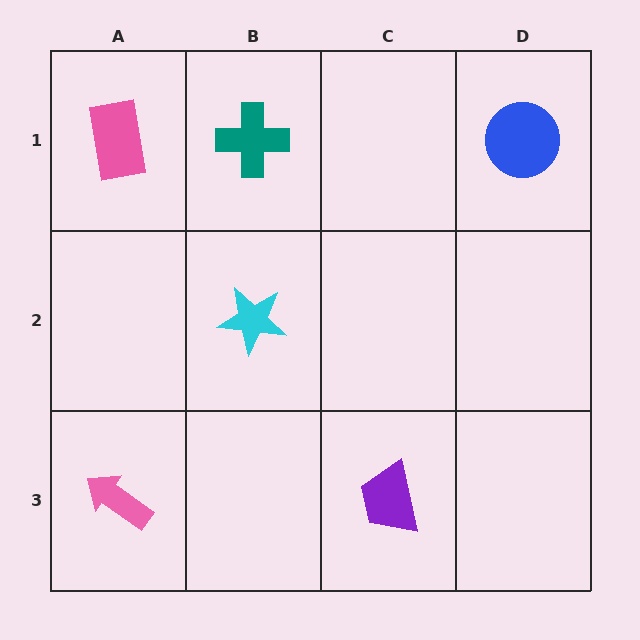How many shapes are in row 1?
3 shapes.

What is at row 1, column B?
A teal cross.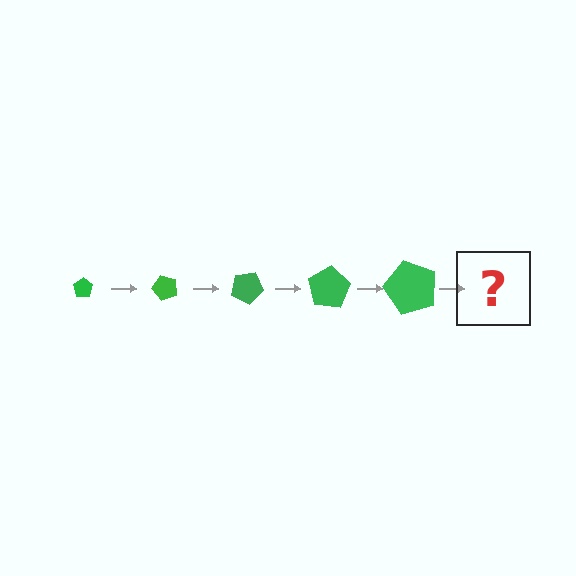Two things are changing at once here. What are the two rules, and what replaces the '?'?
The two rules are that the pentagon grows larger each step and it rotates 50 degrees each step. The '?' should be a pentagon, larger than the previous one and rotated 250 degrees from the start.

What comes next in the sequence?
The next element should be a pentagon, larger than the previous one and rotated 250 degrees from the start.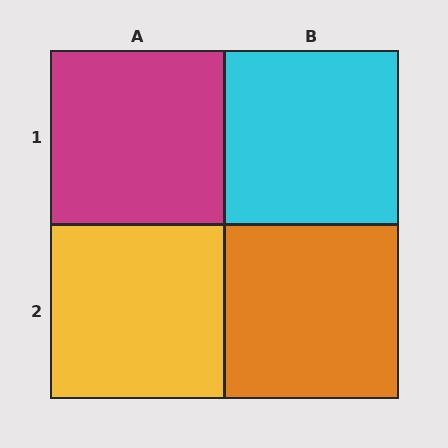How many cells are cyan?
1 cell is cyan.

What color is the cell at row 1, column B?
Cyan.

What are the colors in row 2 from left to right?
Yellow, orange.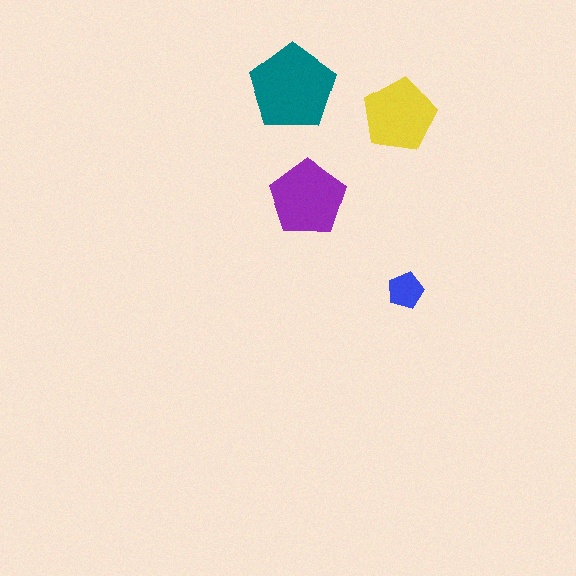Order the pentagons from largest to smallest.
the teal one, the purple one, the yellow one, the blue one.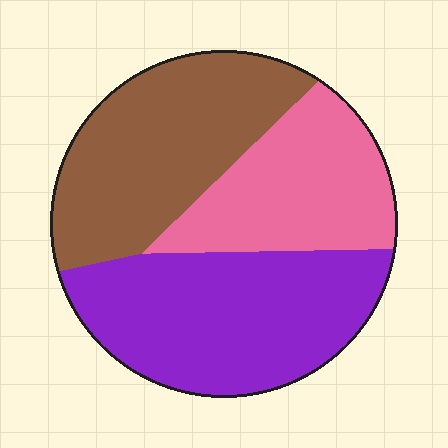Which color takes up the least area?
Pink, at roughly 25%.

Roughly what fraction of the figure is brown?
Brown takes up about one third (1/3) of the figure.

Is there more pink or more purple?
Purple.